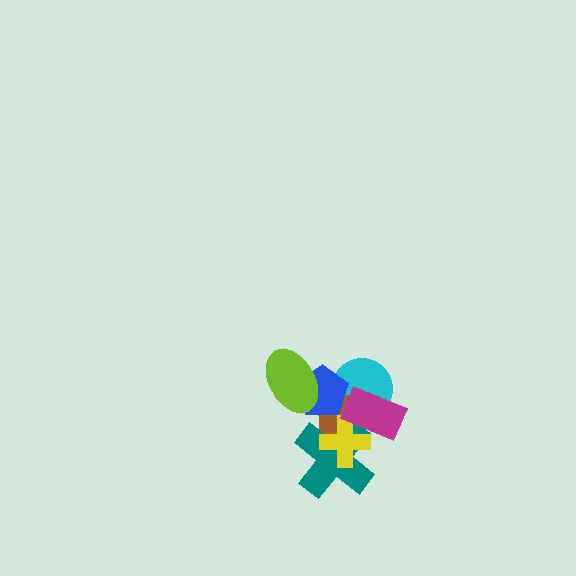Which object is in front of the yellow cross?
The magenta rectangle is in front of the yellow cross.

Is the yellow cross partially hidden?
Yes, it is partially covered by another shape.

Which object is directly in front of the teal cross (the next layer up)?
The yellow cross is directly in front of the teal cross.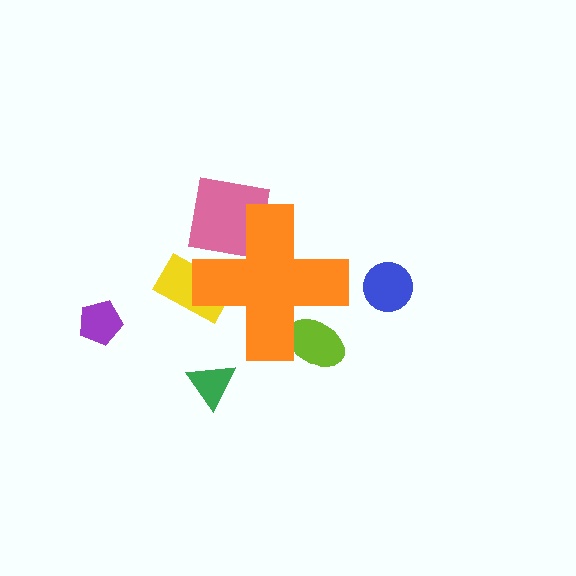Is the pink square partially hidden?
Yes, the pink square is partially hidden behind the orange cross.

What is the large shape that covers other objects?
An orange cross.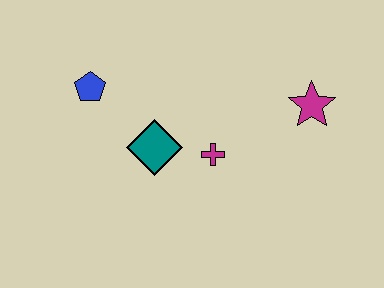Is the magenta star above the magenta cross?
Yes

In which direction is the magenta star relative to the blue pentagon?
The magenta star is to the right of the blue pentagon.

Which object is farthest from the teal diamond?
The magenta star is farthest from the teal diamond.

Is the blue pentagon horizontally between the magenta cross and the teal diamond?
No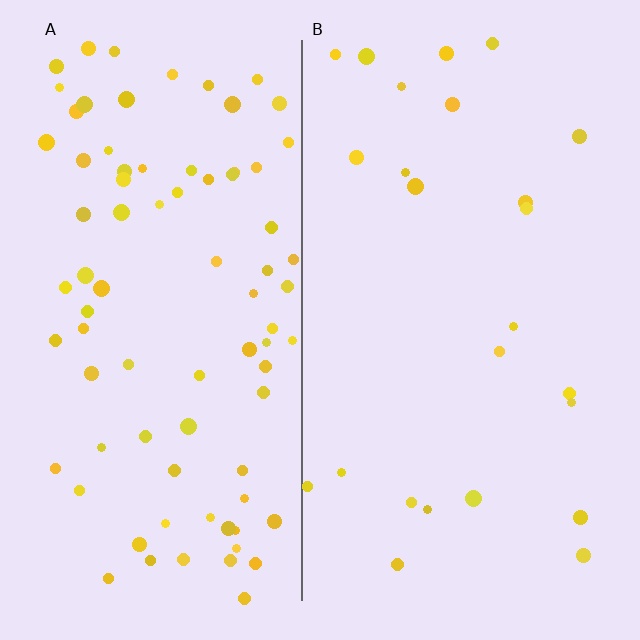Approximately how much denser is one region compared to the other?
Approximately 3.3× — region A over region B.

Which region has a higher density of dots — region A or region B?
A (the left).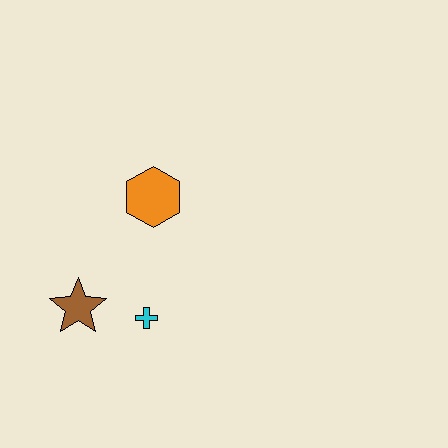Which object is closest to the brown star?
The cyan cross is closest to the brown star.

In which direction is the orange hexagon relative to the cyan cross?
The orange hexagon is above the cyan cross.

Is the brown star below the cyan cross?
No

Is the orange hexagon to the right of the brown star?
Yes